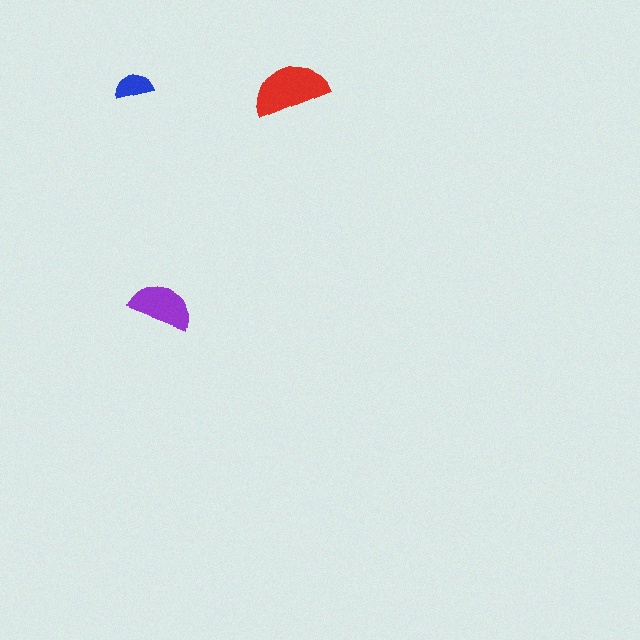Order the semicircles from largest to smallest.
the red one, the purple one, the blue one.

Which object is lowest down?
The purple semicircle is bottommost.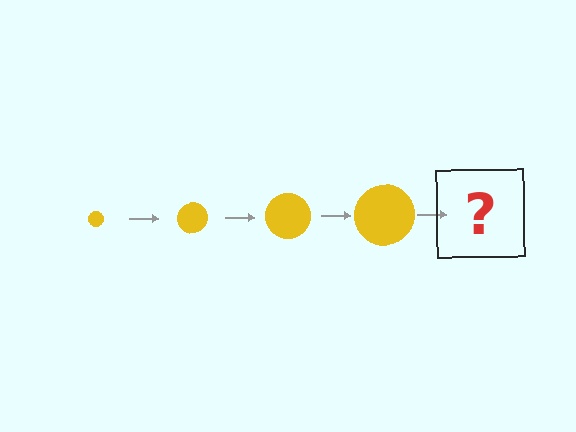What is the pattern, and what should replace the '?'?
The pattern is that the circle gets progressively larger each step. The '?' should be a yellow circle, larger than the previous one.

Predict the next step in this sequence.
The next step is a yellow circle, larger than the previous one.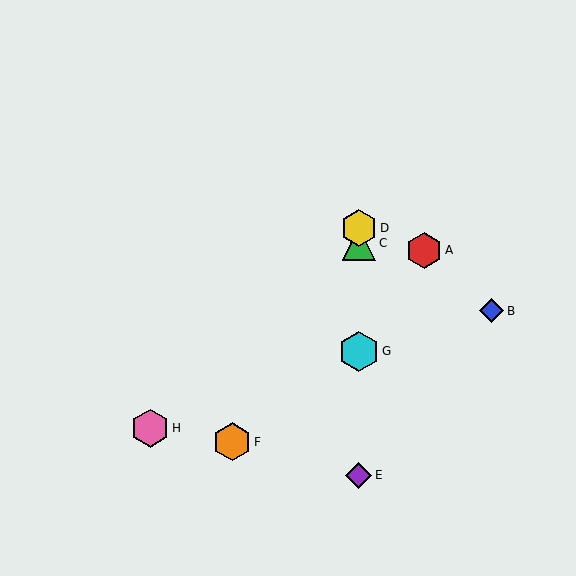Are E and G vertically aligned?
Yes, both are at x≈359.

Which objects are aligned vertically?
Objects C, D, E, G are aligned vertically.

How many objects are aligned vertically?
4 objects (C, D, E, G) are aligned vertically.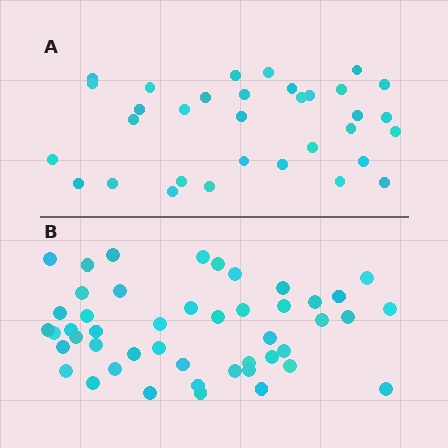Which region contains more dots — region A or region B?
Region B (the bottom region) has more dots.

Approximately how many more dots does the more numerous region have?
Region B has approximately 15 more dots than region A.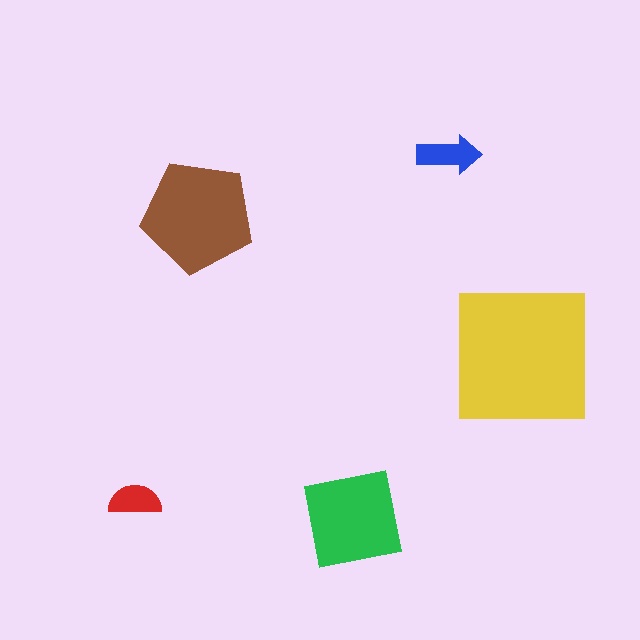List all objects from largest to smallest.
The yellow square, the brown pentagon, the green square, the blue arrow, the red semicircle.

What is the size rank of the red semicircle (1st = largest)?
5th.